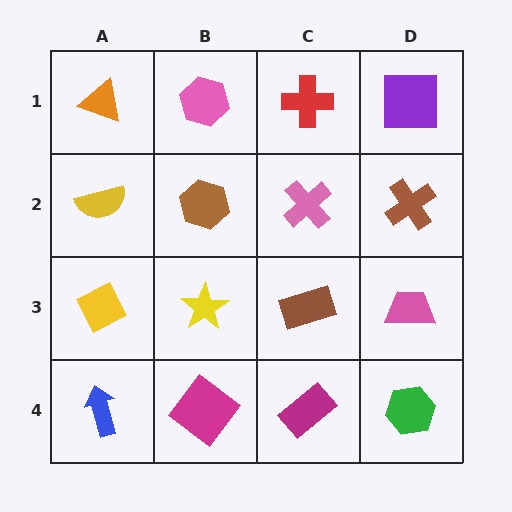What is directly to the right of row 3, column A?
A yellow star.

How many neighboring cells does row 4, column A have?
2.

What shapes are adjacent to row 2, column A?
An orange triangle (row 1, column A), a yellow diamond (row 3, column A), a brown hexagon (row 2, column B).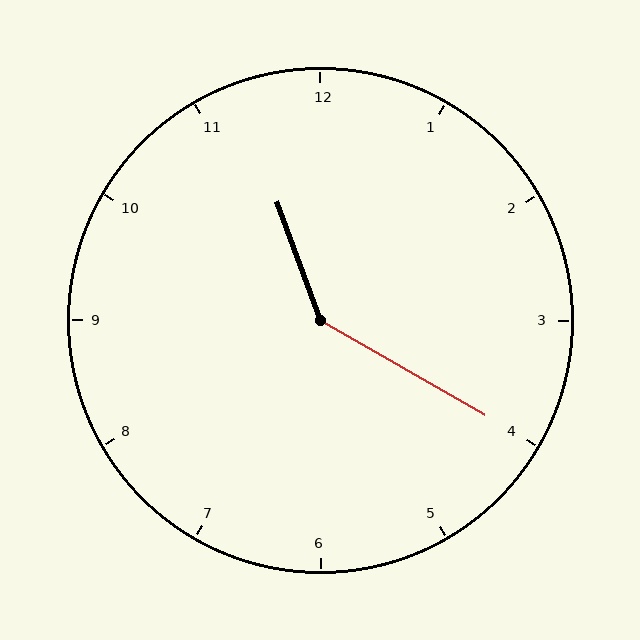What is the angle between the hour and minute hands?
Approximately 140 degrees.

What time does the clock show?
11:20.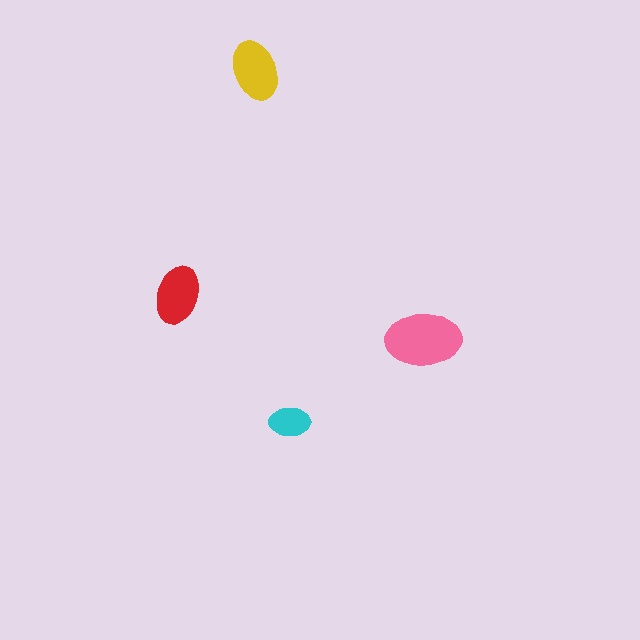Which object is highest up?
The yellow ellipse is topmost.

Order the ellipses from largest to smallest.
the pink one, the yellow one, the red one, the cyan one.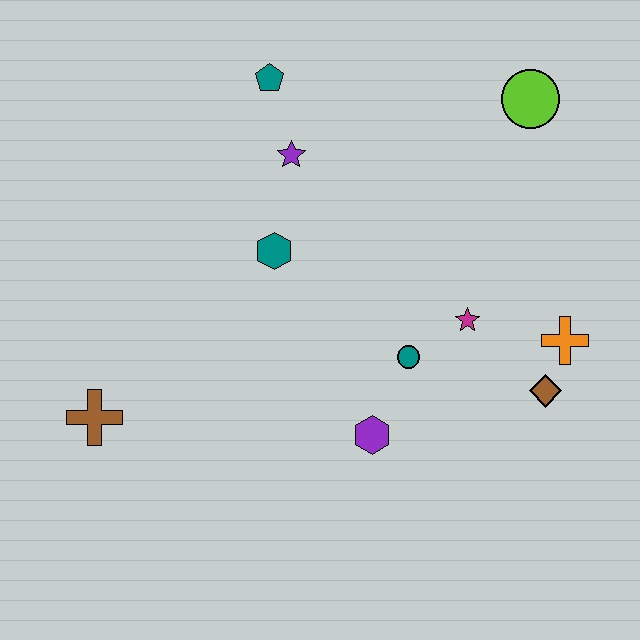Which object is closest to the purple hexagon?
The teal circle is closest to the purple hexagon.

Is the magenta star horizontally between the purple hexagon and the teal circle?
No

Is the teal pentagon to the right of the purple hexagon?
No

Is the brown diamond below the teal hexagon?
Yes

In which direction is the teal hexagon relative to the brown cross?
The teal hexagon is to the right of the brown cross.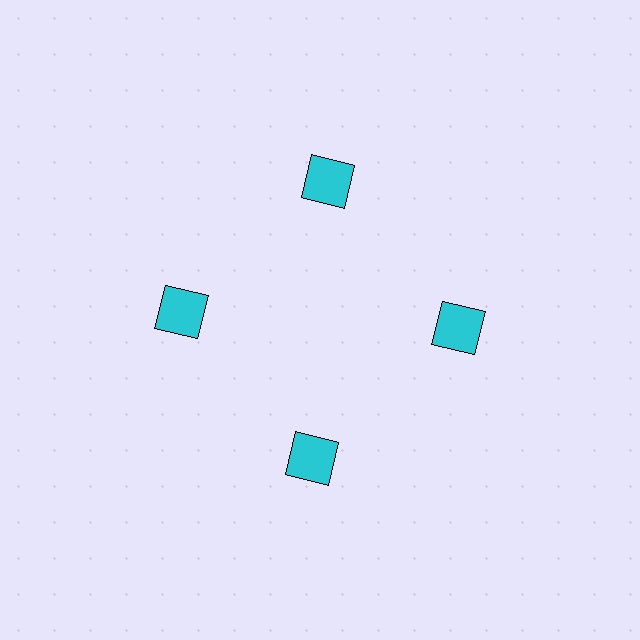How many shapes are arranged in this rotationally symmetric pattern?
There are 4 shapes, arranged in 4 groups of 1.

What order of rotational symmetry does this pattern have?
This pattern has 4-fold rotational symmetry.